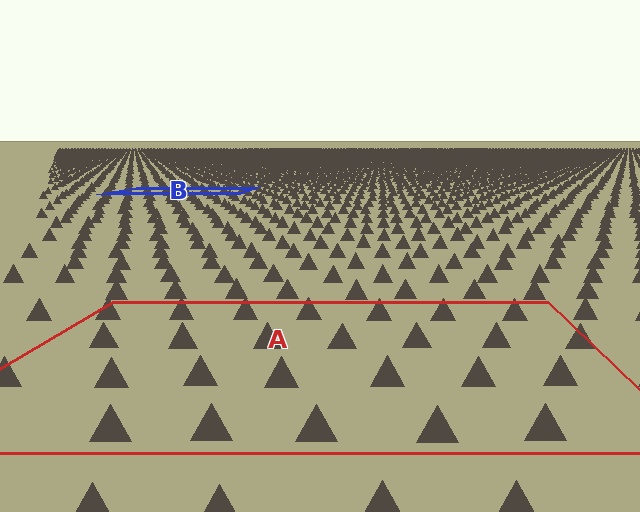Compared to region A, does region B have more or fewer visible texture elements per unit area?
Region B has more texture elements per unit area — they are packed more densely because it is farther away.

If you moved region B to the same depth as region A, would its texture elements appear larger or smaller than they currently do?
They would appear larger. At a closer depth, the same texture elements are projected at a bigger on-screen size.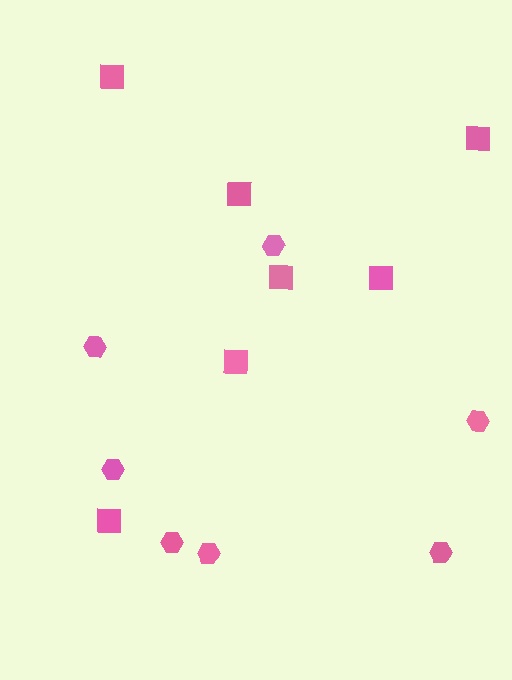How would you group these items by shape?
There are 2 groups: one group of squares (7) and one group of hexagons (7).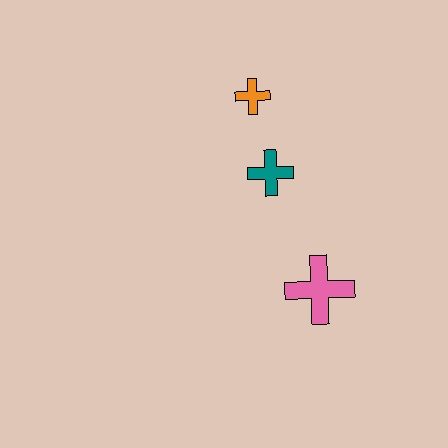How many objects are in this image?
There are 3 objects.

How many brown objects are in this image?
There are no brown objects.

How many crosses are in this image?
There are 3 crosses.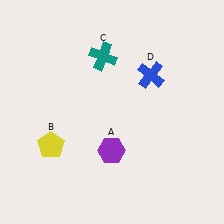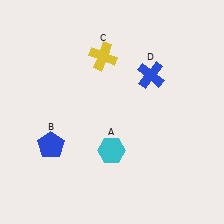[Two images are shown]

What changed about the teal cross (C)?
In Image 1, C is teal. In Image 2, it changed to yellow.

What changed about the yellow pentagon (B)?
In Image 1, B is yellow. In Image 2, it changed to blue.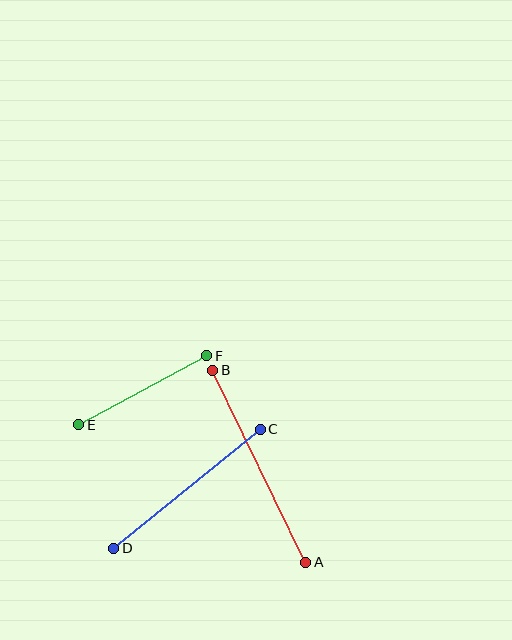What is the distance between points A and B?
The distance is approximately 213 pixels.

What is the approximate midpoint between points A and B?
The midpoint is at approximately (259, 466) pixels.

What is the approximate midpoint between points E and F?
The midpoint is at approximately (143, 390) pixels.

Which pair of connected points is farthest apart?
Points A and B are farthest apart.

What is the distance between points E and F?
The distance is approximately 145 pixels.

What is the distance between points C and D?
The distance is approximately 189 pixels.